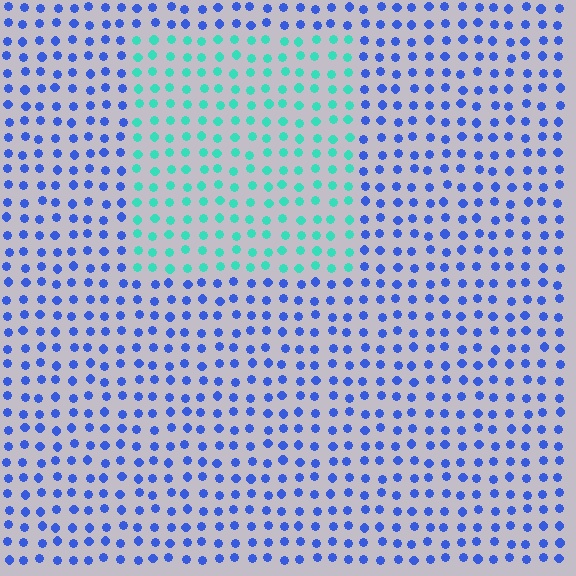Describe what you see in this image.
The image is filled with small blue elements in a uniform arrangement. A rectangle-shaped region is visible where the elements are tinted to a slightly different hue, forming a subtle color boundary.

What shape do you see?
I see a rectangle.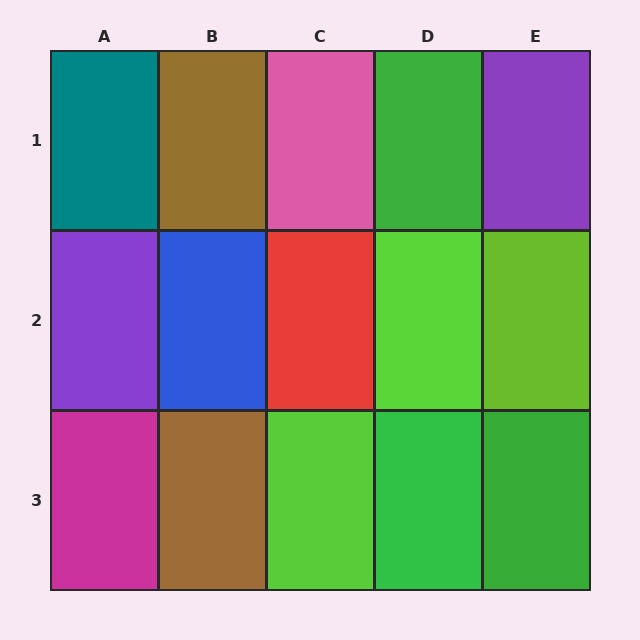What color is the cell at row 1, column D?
Green.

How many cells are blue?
1 cell is blue.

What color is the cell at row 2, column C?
Red.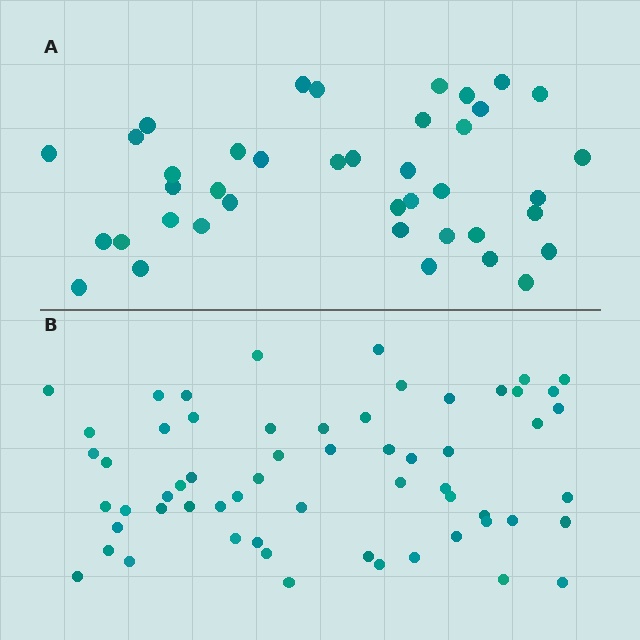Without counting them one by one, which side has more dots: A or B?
Region B (the bottom region) has more dots.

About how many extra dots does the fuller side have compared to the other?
Region B has approximately 20 more dots than region A.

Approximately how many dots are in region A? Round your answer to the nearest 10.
About 40 dots.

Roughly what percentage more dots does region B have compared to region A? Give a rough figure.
About 50% more.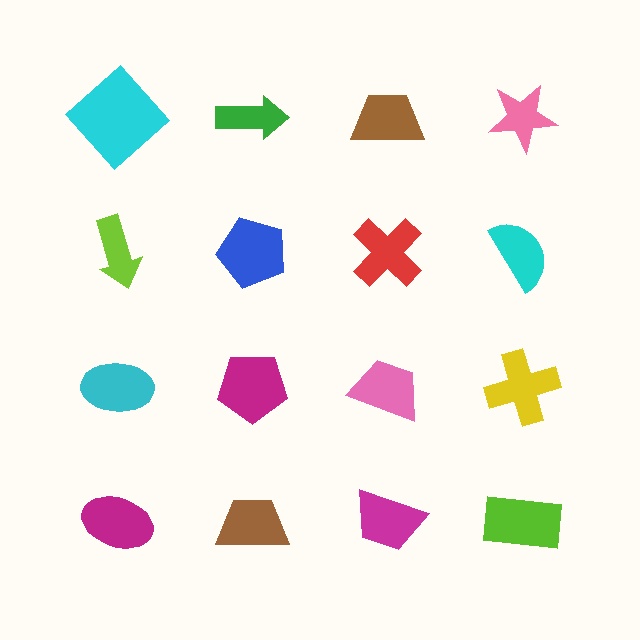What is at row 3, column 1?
A cyan ellipse.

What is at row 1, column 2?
A green arrow.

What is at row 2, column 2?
A blue pentagon.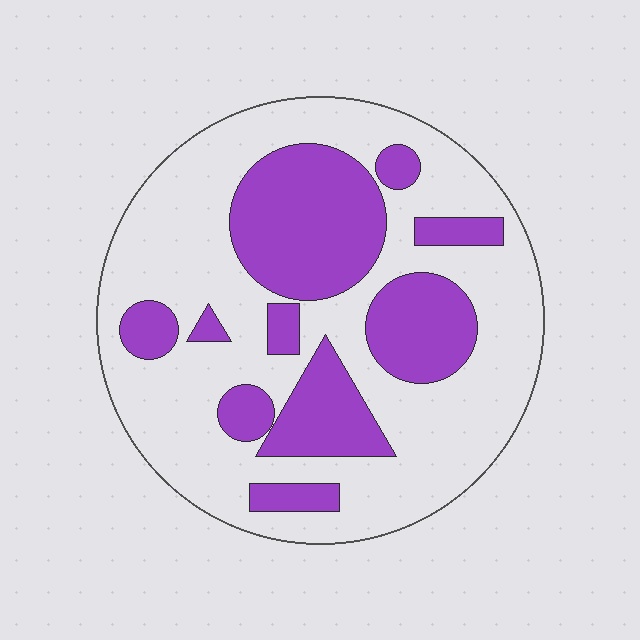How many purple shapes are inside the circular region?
10.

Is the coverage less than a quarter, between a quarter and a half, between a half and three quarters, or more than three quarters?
Between a quarter and a half.